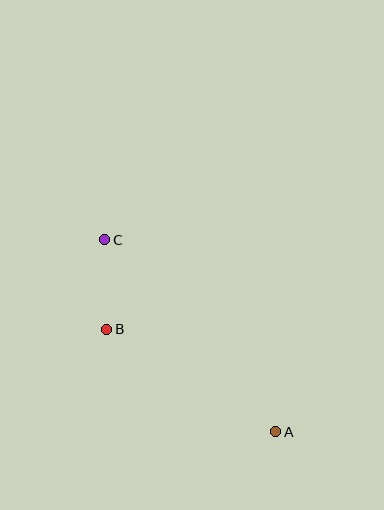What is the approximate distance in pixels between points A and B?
The distance between A and B is approximately 197 pixels.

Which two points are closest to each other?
Points B and C are closest to each other.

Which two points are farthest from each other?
Points A and C are farthest from each other.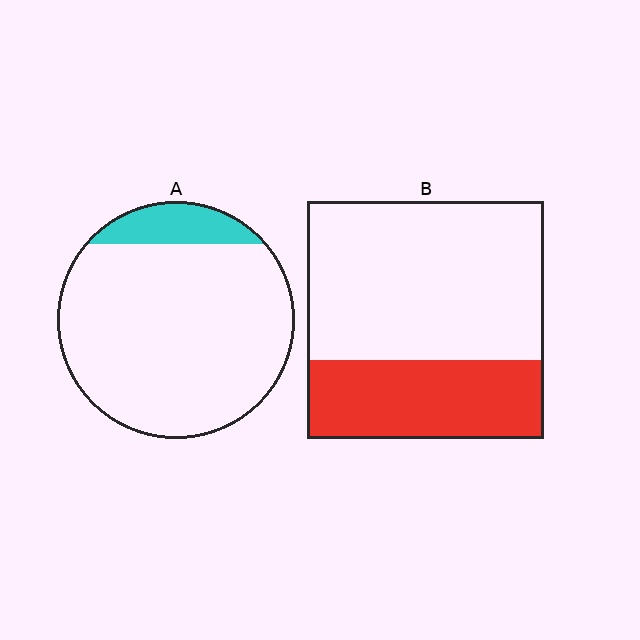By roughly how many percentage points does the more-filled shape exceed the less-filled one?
By roughly 20 percentage points (B over A).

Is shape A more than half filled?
No.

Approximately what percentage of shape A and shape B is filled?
A is approximately 10% and B is approximately 35%.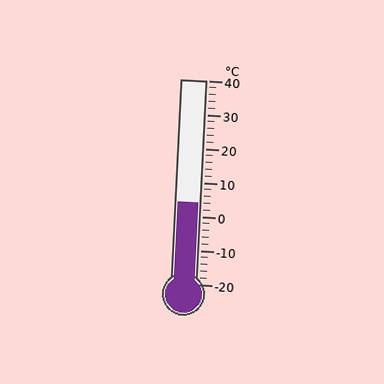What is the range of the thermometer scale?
The thermometer scale ranges from -20°C to 40°C.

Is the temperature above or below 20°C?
The temperature is below 20°C.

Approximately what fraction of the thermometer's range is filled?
The thermometer is filled to approximately 40% of its range.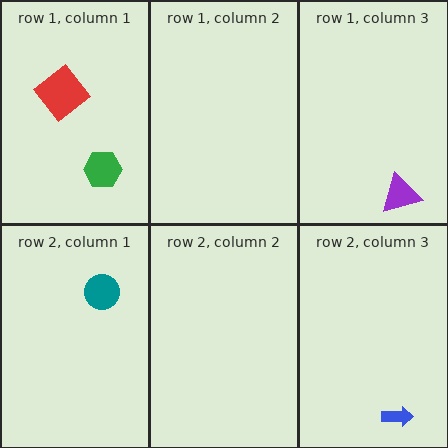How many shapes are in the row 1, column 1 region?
2.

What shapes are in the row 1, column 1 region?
The green hexagon, the red diamond.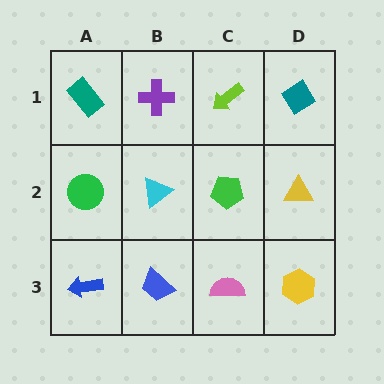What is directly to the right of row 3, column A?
A blue trapezoid.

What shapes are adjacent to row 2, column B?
A purple cross (row 1, column B), a blue trapezoid (row 3, column B), a green circle (row 2, column A), a green pentagon (row 2, column C).